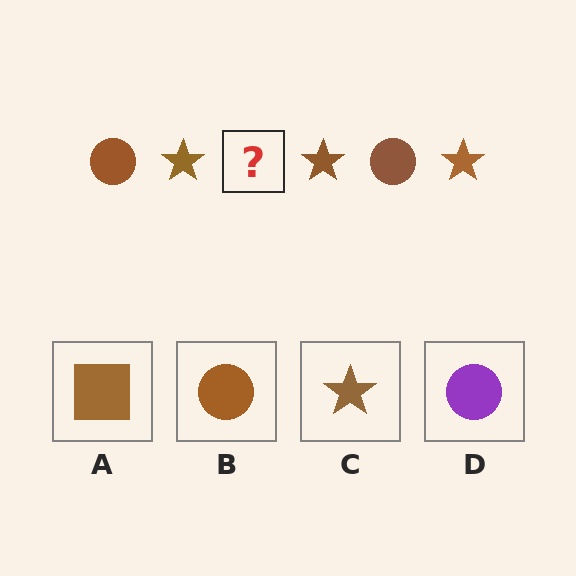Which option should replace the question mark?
Option B.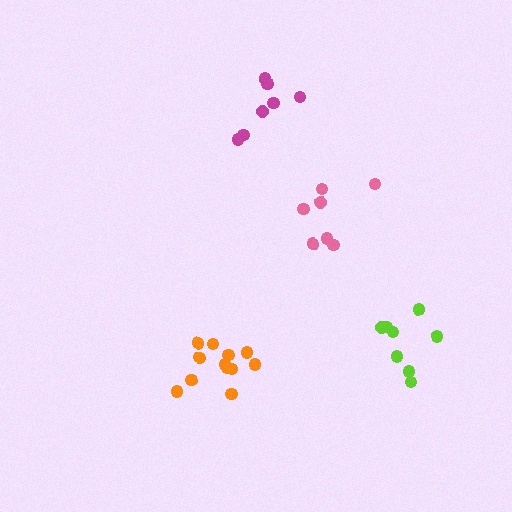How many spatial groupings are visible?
There are 4 spatial groupings.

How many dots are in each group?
Group 1: 12 dots, Group 2: 7 dots, Group 3: 7 dots, Group 4: 8 dots (34 total).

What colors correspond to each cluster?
The clusters are colored: orange, pink, magenta, lime.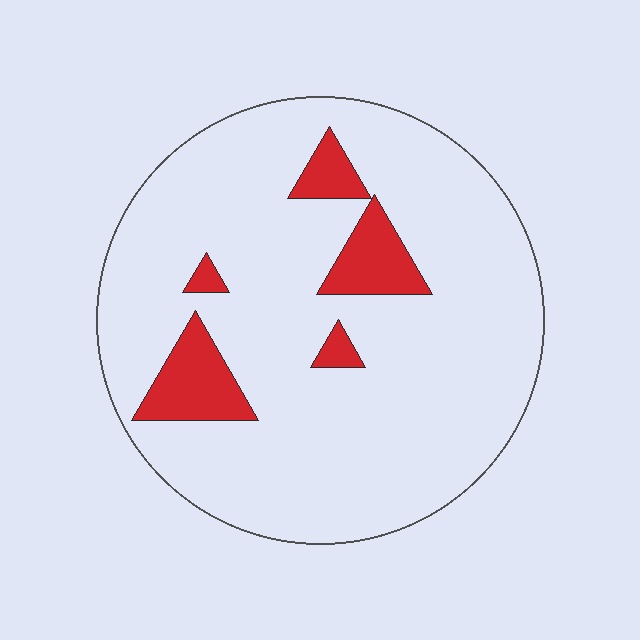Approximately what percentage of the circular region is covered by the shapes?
Approximately 10%.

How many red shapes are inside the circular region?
5.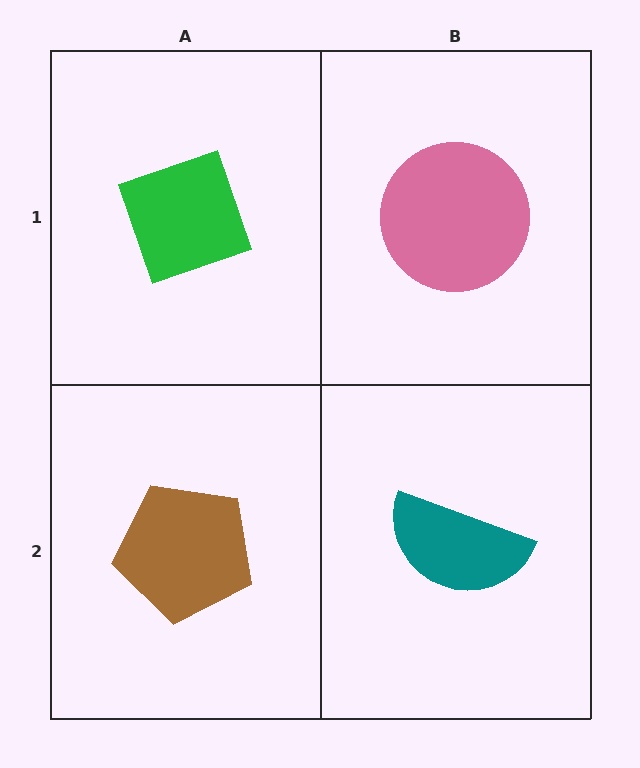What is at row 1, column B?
A pink circle.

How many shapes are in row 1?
2 shapes.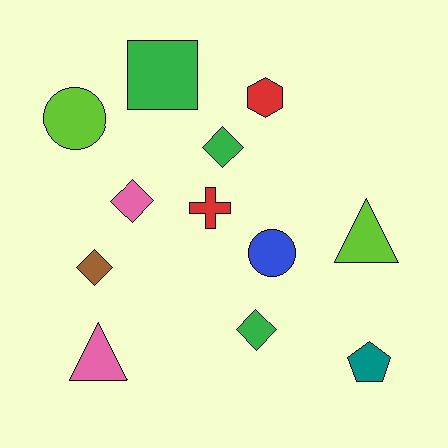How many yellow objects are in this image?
There are no yellow objects.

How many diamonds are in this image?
There are 4 diamonds.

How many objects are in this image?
There are 12 objects.